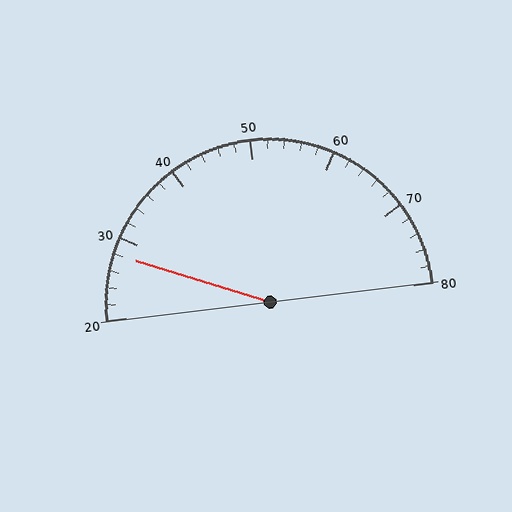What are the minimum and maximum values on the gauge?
The gauge ranges from 20 to 80.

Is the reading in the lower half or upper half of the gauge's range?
The reading is in the lower half of the range (20 to 80).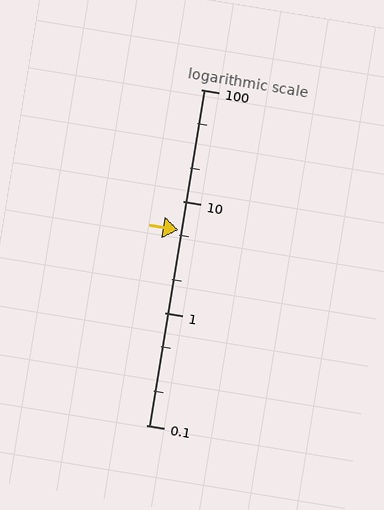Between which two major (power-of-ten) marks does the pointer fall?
The pointer is between 1 and 10.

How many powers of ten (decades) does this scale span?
The scale spans 3 decades, from 0.1 to 100.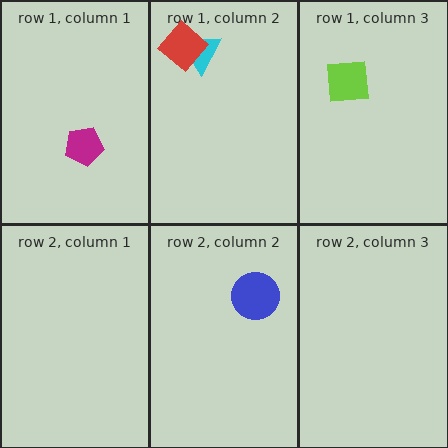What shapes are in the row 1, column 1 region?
The magenta pentagon.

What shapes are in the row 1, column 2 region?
The cyan triangle, the red diamond.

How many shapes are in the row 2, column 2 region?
1.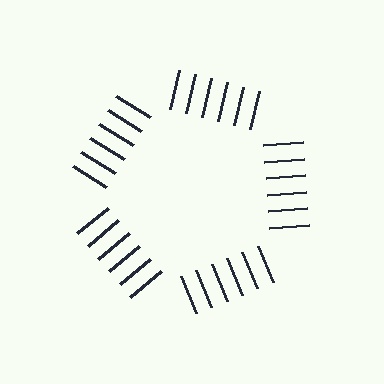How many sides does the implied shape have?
5 sides — the line-ends trace a pentagon.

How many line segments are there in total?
30 — 6 along each of the 5 edges.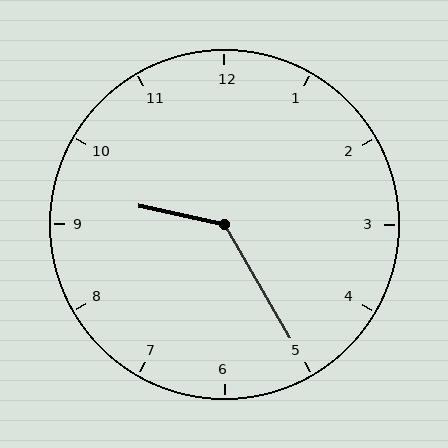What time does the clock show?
9:25.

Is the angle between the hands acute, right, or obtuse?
It is obtuse.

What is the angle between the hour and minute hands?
Approximately 132 degrees.